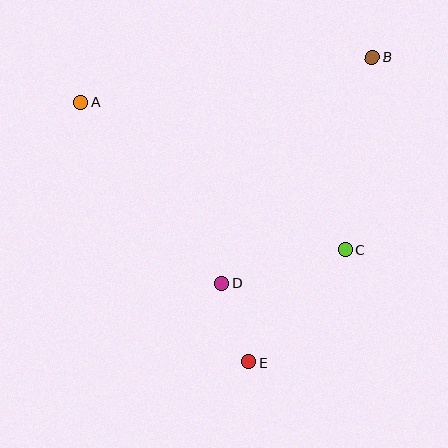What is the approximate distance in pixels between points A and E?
The distance between A and E is approximately 310 pixels.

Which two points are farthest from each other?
Points B and E are farthest from each other.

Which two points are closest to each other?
Points D and E are closest to each other.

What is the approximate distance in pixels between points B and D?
The distance between B and D is approximately 271 pixels.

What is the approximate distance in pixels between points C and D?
The distance between C and D is approximately 127 pixels.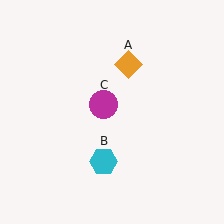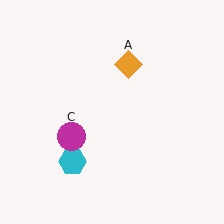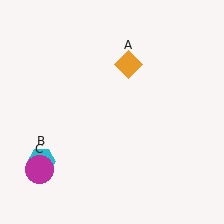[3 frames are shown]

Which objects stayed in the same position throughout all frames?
Orange diamond (object A) remained stationary.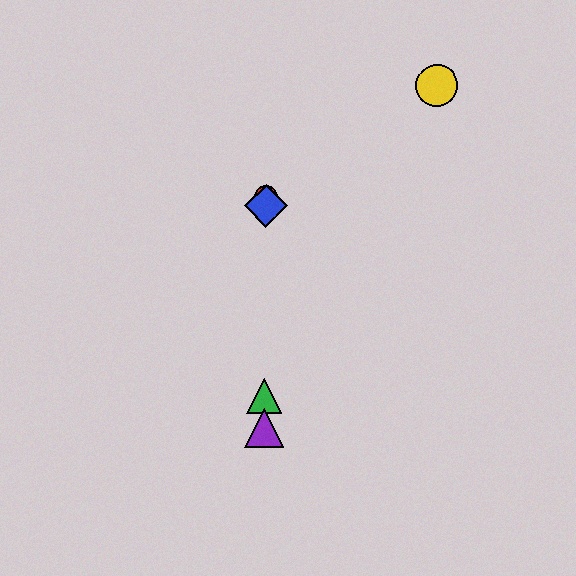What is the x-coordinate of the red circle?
The red circle is at x≈266.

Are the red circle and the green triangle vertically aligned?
Yes, both are at x≈266.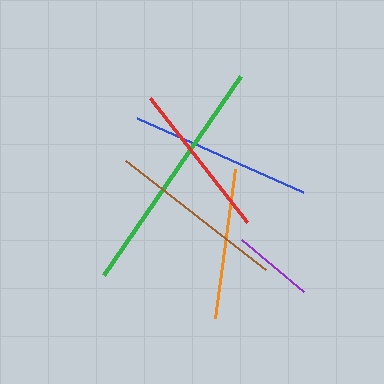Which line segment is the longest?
The green line is the longest at approximately 241 pixels.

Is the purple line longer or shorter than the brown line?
The brown line is longer than the purple line.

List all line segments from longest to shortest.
From longest to shortest: green, blue, brown, red, orange, purple.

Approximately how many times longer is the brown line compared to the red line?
The brown line is approximately 1.1 times the length of the red line.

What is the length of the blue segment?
The blue segment is approximately 181 pixels long.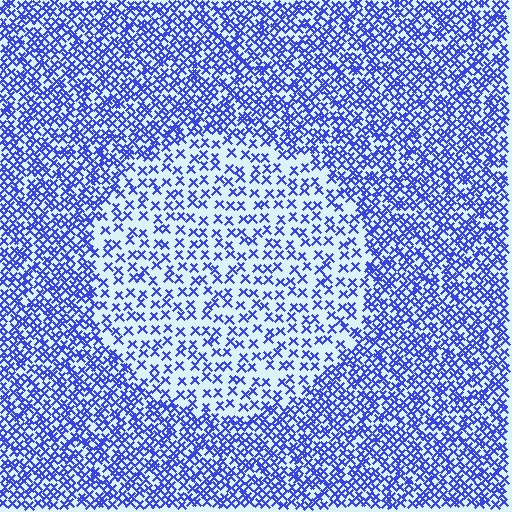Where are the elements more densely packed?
The elements are more densely packed outside the circle boundary.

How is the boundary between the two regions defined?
The boundary is defined by a change in element density (approximately 2.2x ratio). All elements are the same color, size, and shape.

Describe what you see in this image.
The image contains small blue elements arranged at two different densities. A circle-shaped region is visible where the elements are less densely packed than the surrounding area.